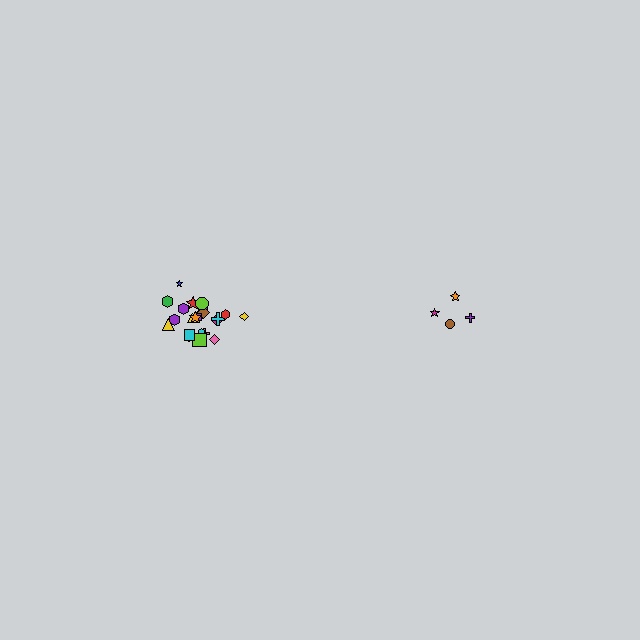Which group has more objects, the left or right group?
The left group.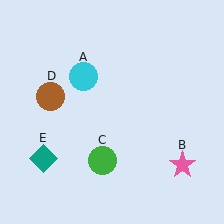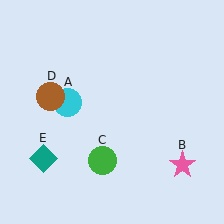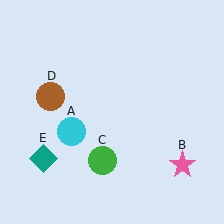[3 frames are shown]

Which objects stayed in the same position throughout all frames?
Pink star (object B) and green circle (object C) and brown circle (object D) and teal diamond (object E) remained stationary.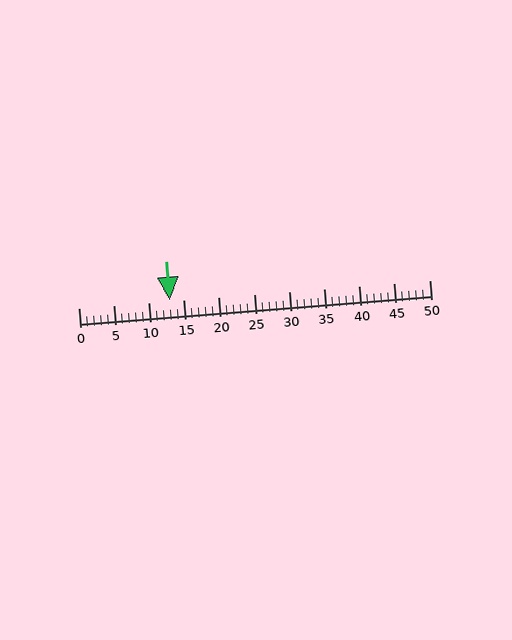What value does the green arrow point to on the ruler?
The green arrow points to approximately 13.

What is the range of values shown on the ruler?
The ruler shows values from 0 to 50.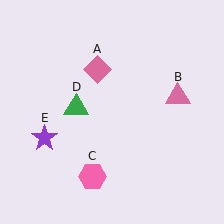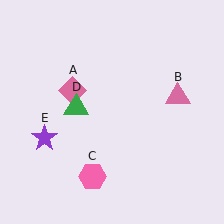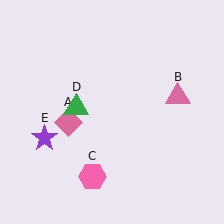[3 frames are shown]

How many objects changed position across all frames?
1 object changed position: pink diamond (object A).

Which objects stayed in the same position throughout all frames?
Pink triangle (object B) and pink hexagon (object C) and green triangle (object D) and purple star (object E) remained stationary.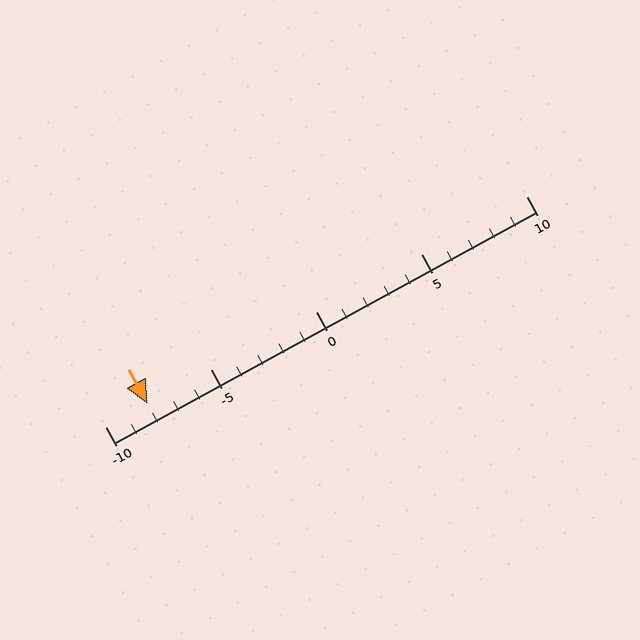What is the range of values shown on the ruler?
The ruler shows values from -10 to 10.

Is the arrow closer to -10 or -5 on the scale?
The arrow is closer to -10.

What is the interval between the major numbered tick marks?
The major tick marks are spaced 5 units apart.